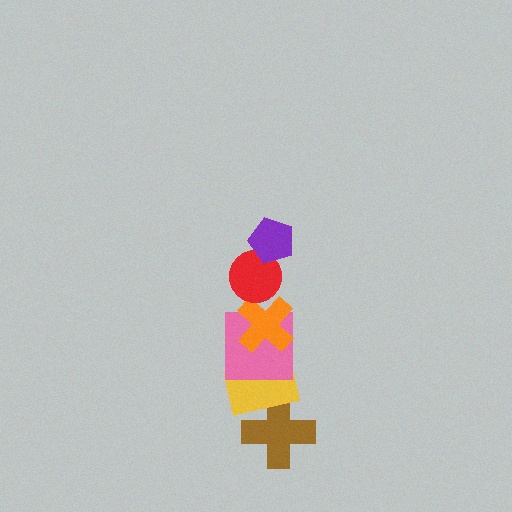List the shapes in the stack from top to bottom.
From top to bottom: the purple pentagon, the red circle, the orange cross, the pink square, the yellow rectangle, the brown cross.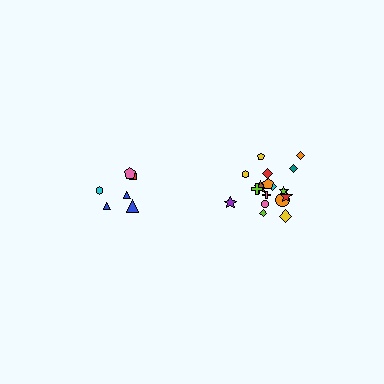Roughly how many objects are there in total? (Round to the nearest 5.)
Roughly 25 objects in total.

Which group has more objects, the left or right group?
The right group.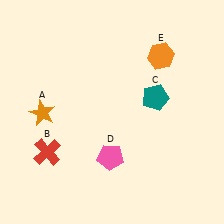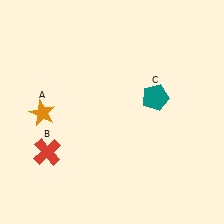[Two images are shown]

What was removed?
The pink pentagon (D), the orange hexagon (E) were removed in Image 2.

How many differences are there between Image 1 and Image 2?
There are 2 differences between the two images.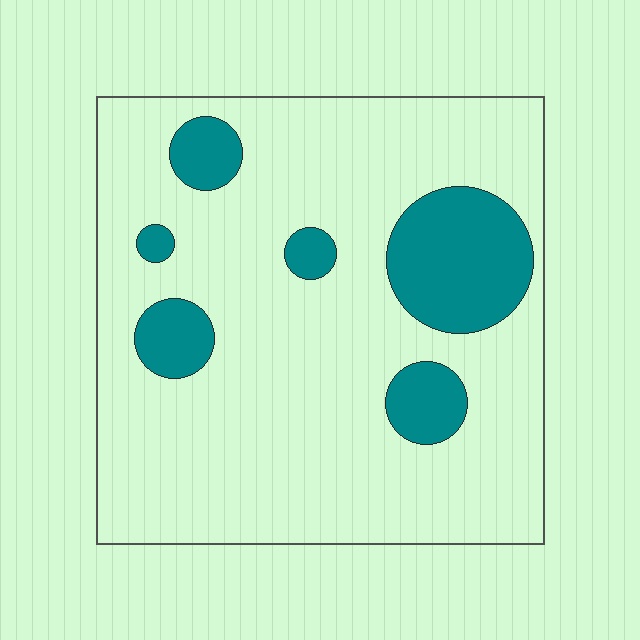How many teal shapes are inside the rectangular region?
6.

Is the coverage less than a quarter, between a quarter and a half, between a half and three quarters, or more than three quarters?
Less than a quarter.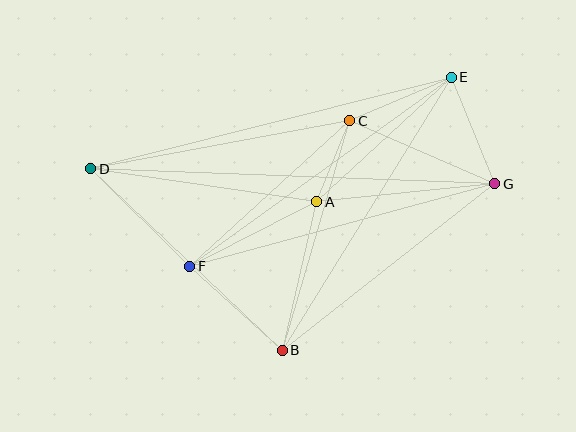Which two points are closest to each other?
Points A and C are closest to each other.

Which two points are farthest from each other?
Points D and G are farthest from each other.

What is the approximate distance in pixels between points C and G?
The distance between C and G is approximately 158 pixels.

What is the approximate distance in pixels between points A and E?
The distance between A and E is approximately 183 pixels.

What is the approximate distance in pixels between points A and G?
The distance between A and G is approximately 179 pixels.